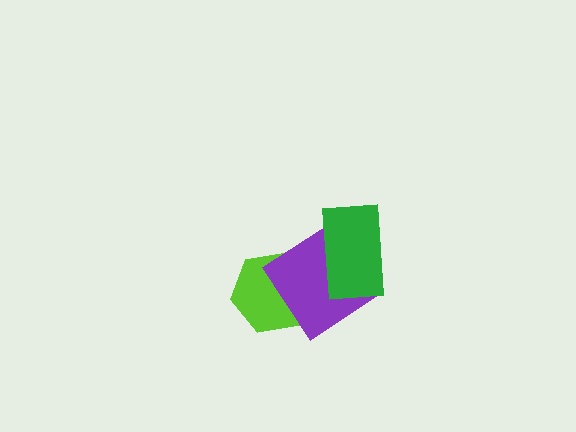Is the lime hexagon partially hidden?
Yes, it is partially covered by another shape.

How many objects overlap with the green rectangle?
1 object overlaps with the green rectangle.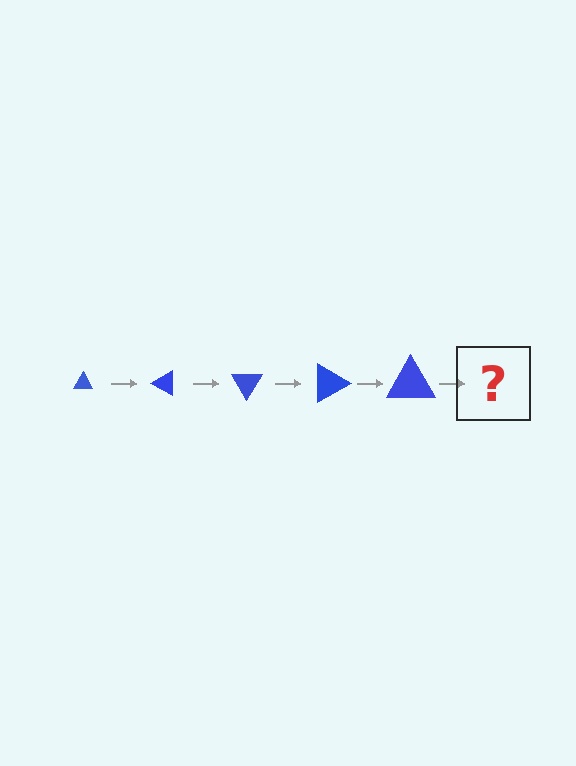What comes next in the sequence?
The next element should be a triangle, larger than the previous one and rotated 150 degrees from the start.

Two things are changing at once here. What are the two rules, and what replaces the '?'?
The two rules are that the triangle grows larger each step and it rotates 30 degrees each step. The '?' should be a triangle, larger than the previous one and rotated 150 degrees from the start.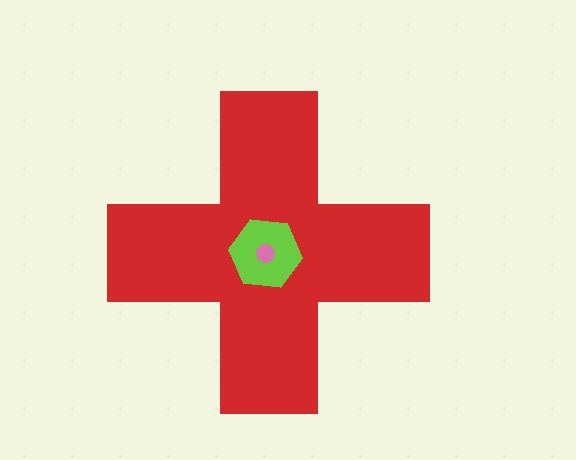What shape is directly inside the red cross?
The lime hexagon.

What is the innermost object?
The pink circle.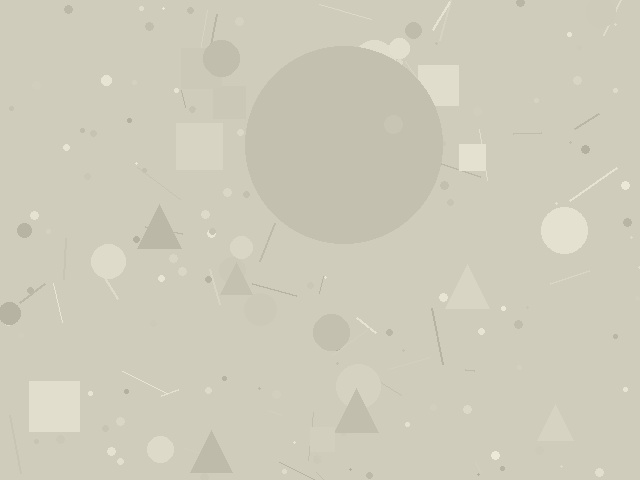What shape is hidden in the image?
A circle is hidden in the image.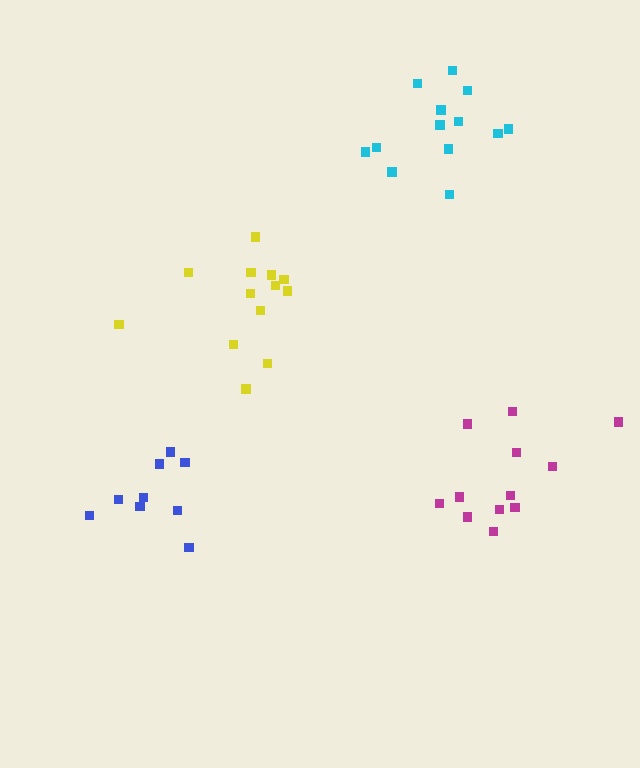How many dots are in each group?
Group 1: 9 dots, Group 2: 13 dots, Group 3: 12 dots, Group 4: 13 dots (47 total).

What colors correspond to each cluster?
The clusters are colored: blue, yellow, magenta, cyan.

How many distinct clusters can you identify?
There are 4 distinct clusters.